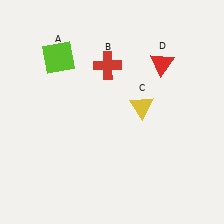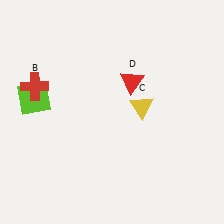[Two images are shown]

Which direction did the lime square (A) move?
The lime square (A) moved down.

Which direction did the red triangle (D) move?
The red triangle (D) moved left.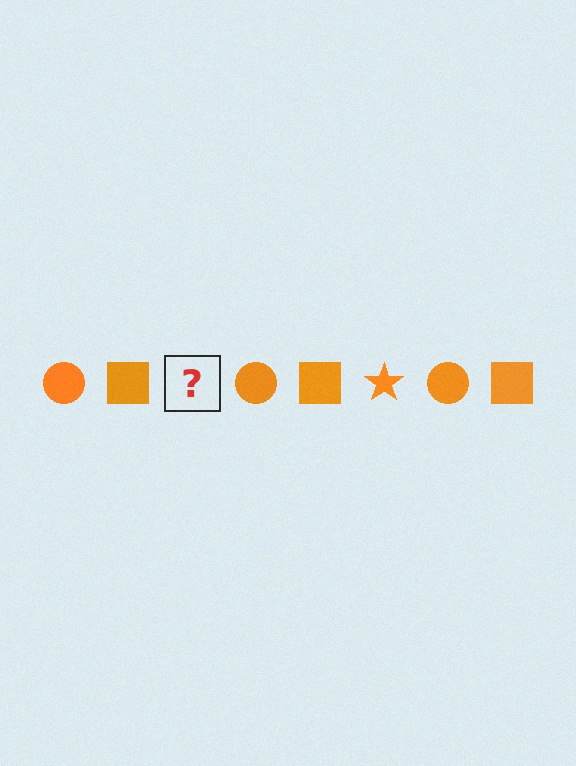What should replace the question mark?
The question mark should be replaced with an orange star.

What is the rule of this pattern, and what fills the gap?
The rule is that the pattern cycles through circle, square, star shapes in orange. The gap should be filled with an orange star.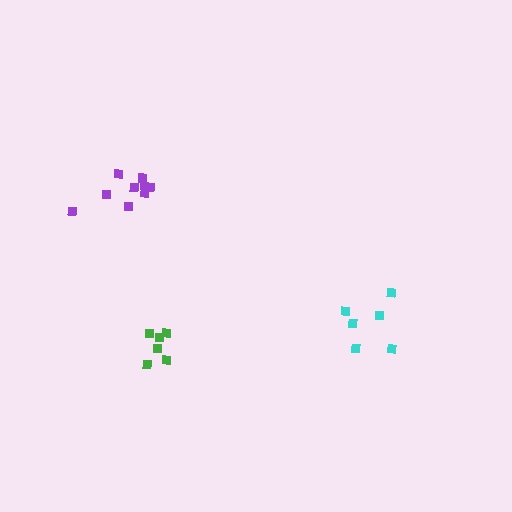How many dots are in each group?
Group 1: 9 dots, Group 2: 6 dots, Group 3: 6 dots (21 total).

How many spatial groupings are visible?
There are 3 spatial groupings.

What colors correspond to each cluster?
The clusters are colored: purple, green, cyan.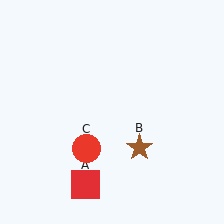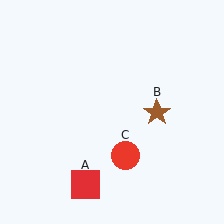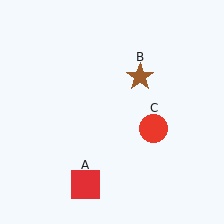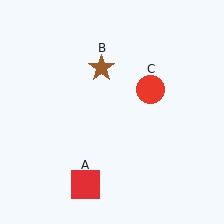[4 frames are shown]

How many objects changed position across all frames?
2 objects changed position: brown star (object B), red circle (object C).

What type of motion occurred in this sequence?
The brown star (object B), red circle (object C) rotated counterclockwise around the center of the scene.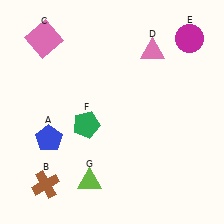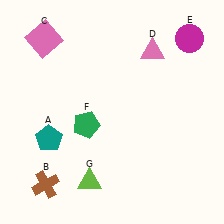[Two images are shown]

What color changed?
The pentagon (A) changed from blue in Image 1 to teal in Image 2.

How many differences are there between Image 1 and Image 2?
There is 1 difference between the two images.